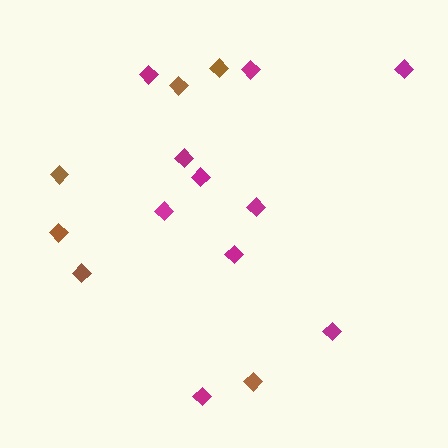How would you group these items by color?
There are 2 groups: one group of brown diamonds (6) and one group of magenta diamonds (10).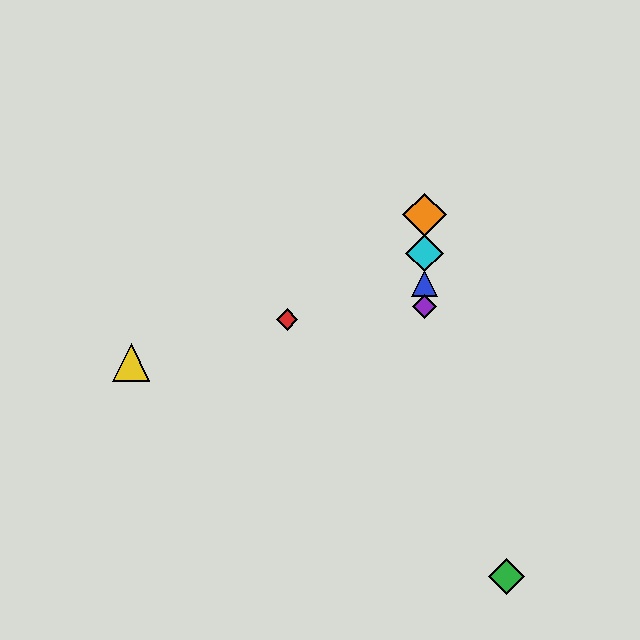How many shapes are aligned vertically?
4 shapes (the blue triangle, the purple diamond, the orange diamond, the cyan diamond) are aligned vertically.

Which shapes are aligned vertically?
The blue triangle, the purple diamond, the orange diamond, the cyan diamond are aligned vertically.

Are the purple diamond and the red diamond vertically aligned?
No, the purple diamond is at x≈424 and the red diamond is at x≈287.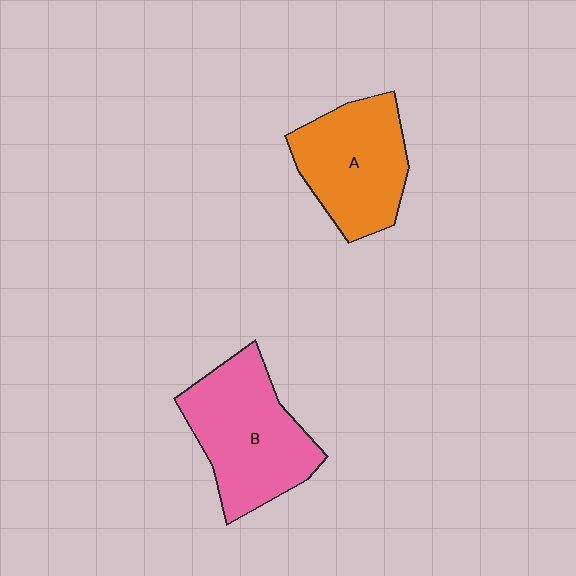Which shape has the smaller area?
Shape A (orange).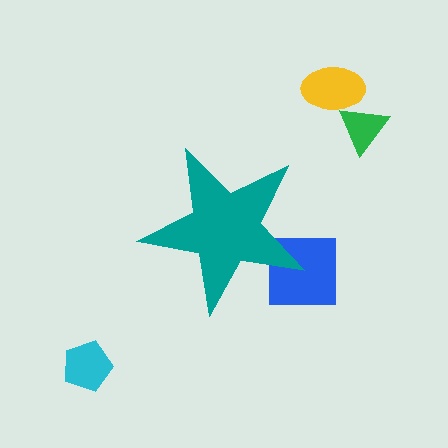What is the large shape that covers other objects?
A teal star.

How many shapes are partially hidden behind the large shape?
2 shapes are partially hidden.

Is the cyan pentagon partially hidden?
No, the cyan pentagon is fully visible.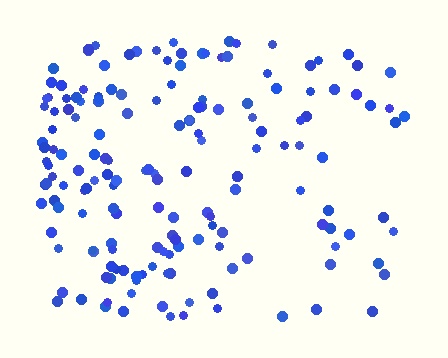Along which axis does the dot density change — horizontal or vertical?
Horizontal.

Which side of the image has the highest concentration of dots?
The left.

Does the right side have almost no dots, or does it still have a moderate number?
Still a moderate number, just noticeably fewer than the left.